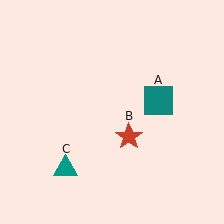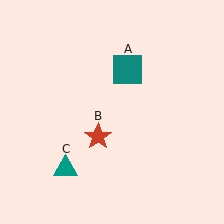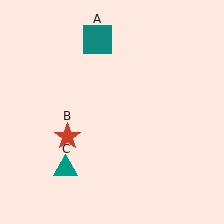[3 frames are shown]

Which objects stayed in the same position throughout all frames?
Teal triangle (object C) remained stationary.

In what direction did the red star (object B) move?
The red star (object B) moved left.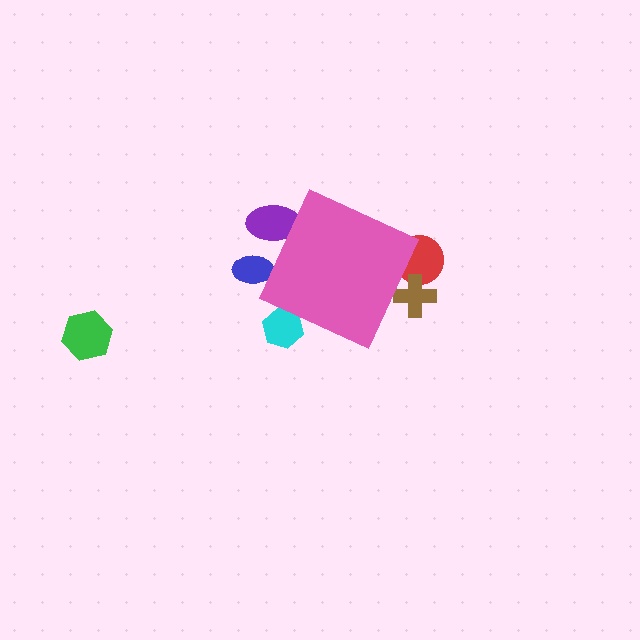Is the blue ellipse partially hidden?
Yes, the blue ellipse is partially hidden behind the pink diamond.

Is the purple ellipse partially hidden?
Yes, the purple ellipse is partially hidden behind the pink diamond.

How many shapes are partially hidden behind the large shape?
5 shapes are partially hidden.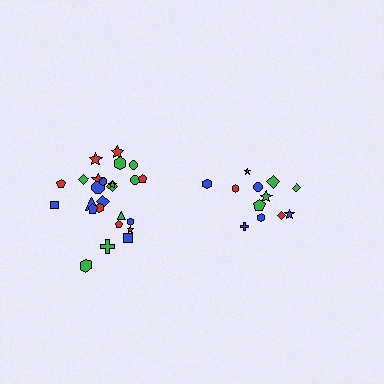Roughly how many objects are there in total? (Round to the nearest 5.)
Roughly 35 objects in total.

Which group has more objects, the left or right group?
The left group.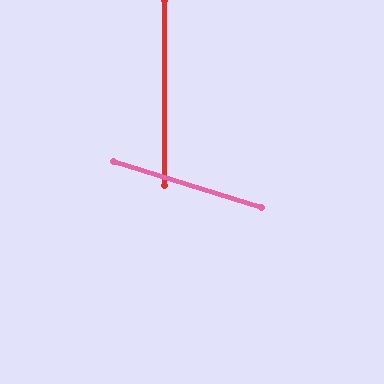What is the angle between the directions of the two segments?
Approximately 73 degrees.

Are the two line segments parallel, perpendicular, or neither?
Neither parallel nor perpendicular — they differ by about 73°.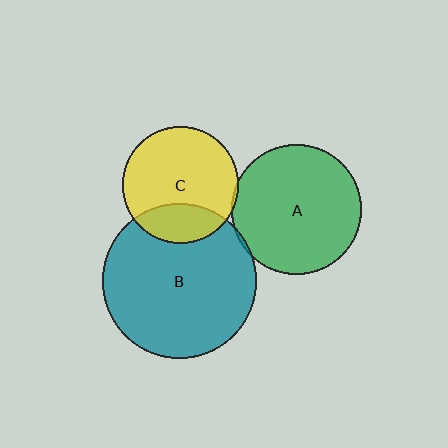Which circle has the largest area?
Circle B (teal).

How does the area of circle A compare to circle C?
Approximately 1.2 times.